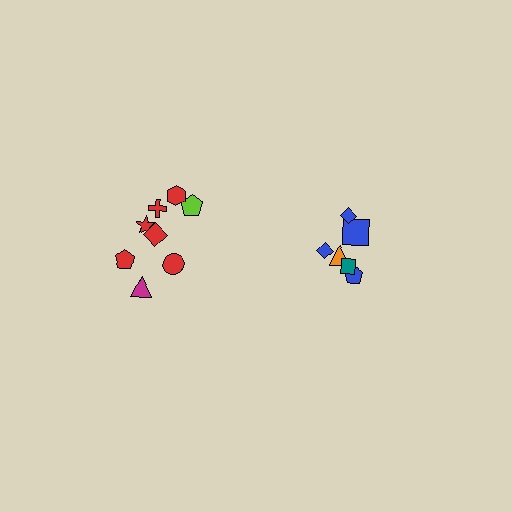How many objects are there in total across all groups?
There are 14 objects.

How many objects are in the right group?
There are 6 objects.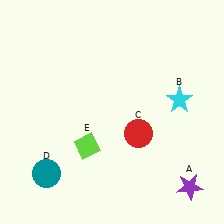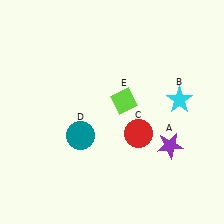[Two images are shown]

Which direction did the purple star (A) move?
The purple star (A) moved up.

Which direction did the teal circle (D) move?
The teal circle (D) moved up.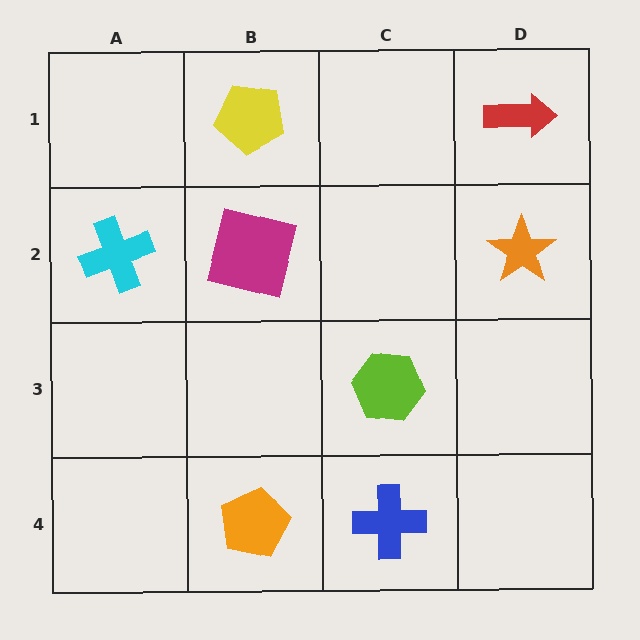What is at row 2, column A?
A cyan cross.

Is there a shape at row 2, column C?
No, that cell is empty.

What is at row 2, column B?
A magenta square.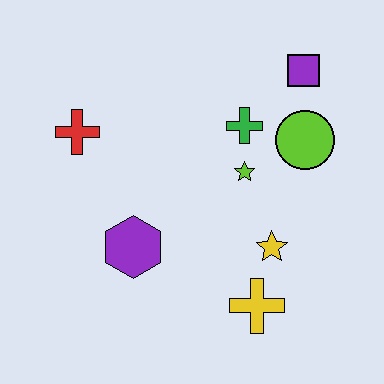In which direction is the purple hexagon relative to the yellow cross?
The purple hexagon is to the left of the yellow cross.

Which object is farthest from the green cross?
The yellow cross is farthest from the green cross.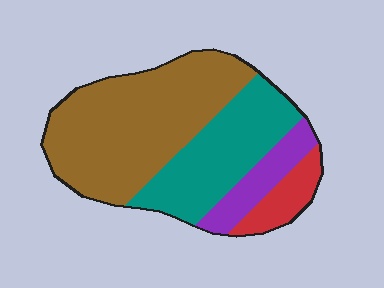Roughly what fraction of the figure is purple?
Purple takes up about one eighth (1/8) of the figure.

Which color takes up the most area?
Brown, at roughly 50%.